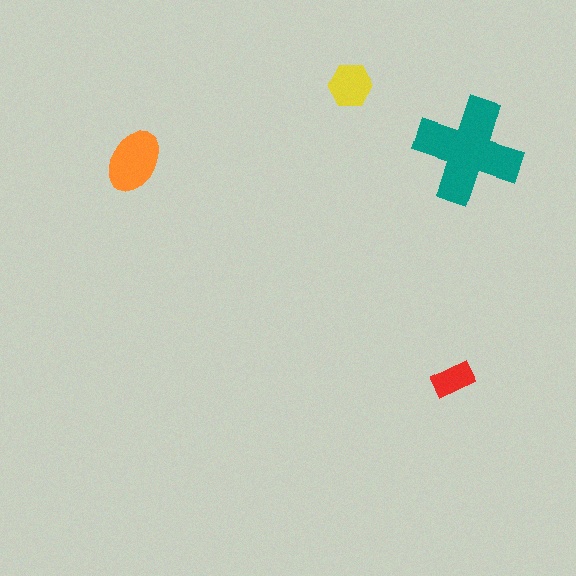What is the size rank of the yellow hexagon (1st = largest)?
3rd.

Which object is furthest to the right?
The teal cross is rightmost.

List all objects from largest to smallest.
The teal cross, the orange ellipse, the yellow hexagon, the red rectangle.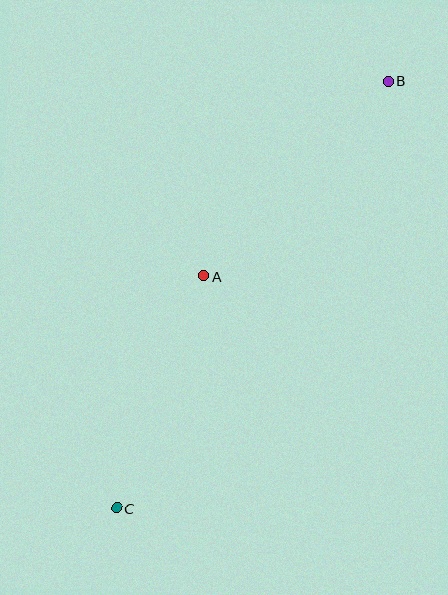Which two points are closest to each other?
Points A and C are closest to each other.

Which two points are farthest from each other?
Points B and C are farthest from each other.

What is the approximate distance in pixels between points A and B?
The distance between A and B is approximately 268 pixels.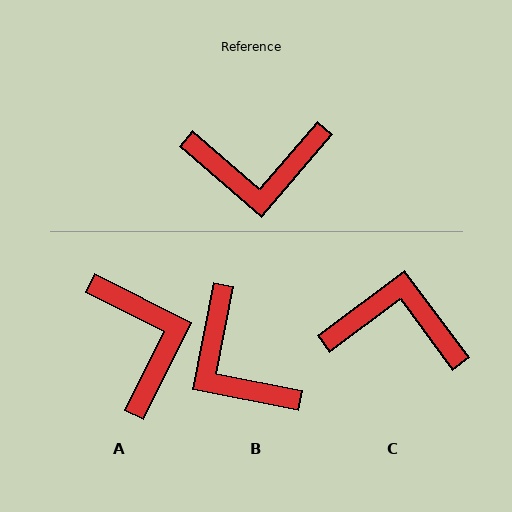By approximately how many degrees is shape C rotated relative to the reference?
Approximately 167 degrees counter-clockwise.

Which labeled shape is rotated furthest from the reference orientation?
C, about 167 degrees away.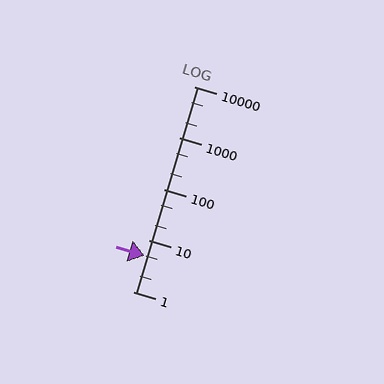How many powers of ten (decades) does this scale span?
The scale spans 4 decades, from 1 to 10000.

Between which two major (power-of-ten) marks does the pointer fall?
The pointer is between 1 and 10.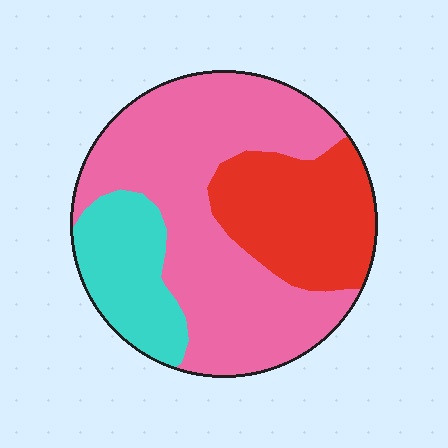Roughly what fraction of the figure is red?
Red takes up about one quarter (1/4) of the figure.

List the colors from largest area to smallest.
From largest to smallest: pink, red, cyan.